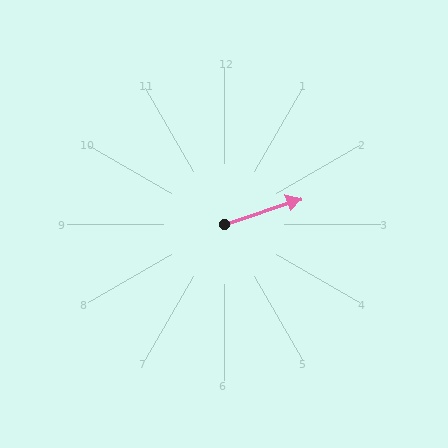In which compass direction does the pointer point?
East.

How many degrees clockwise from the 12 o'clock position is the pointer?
Approximately 71 degrees.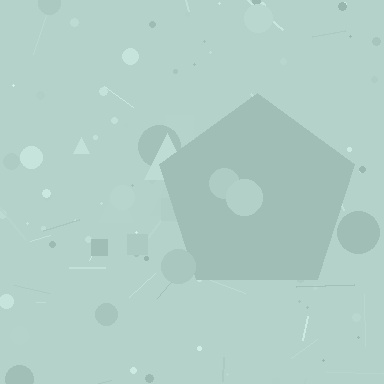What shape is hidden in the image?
A pentagon is hidden in the image.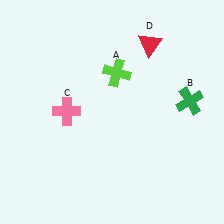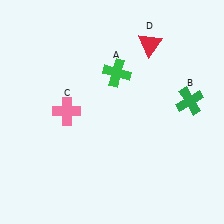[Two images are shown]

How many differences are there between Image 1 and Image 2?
There is 1 difference between the two images.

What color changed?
The cross (A) changed from lime in Image 1 to green in Image 2.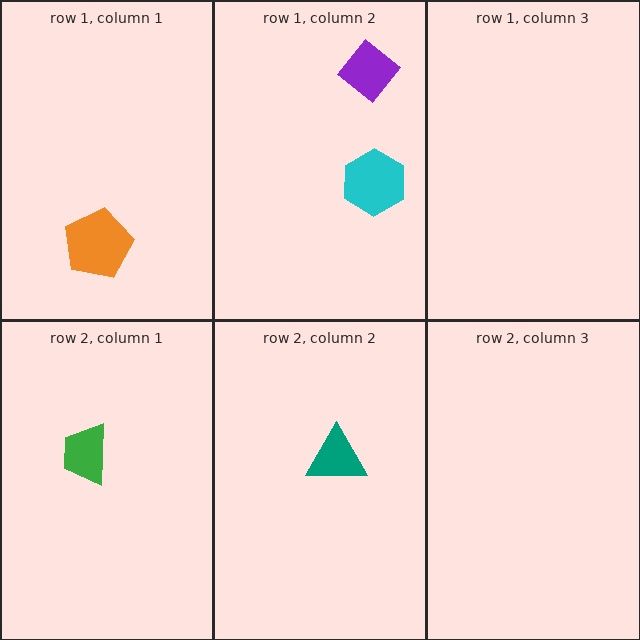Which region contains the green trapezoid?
The row 2, column 1 region.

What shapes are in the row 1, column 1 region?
The orange pentagon.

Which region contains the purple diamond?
The row 1, column 2 region.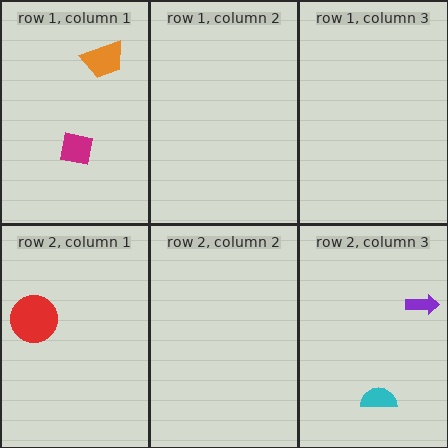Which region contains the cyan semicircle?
The row 2, column 3 region.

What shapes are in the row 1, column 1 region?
The orange trapezoid, the magenta square.